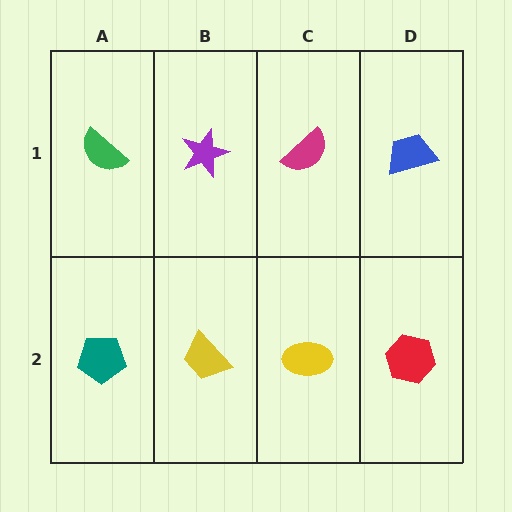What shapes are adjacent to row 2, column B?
A purple star (row 1, column B), a teal pentagon (row 2, column A), a yellow ellipse (row 2, column C).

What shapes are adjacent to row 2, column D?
A blue trapezoid (row 1, column D), a yellow ellipse (row 2, column C).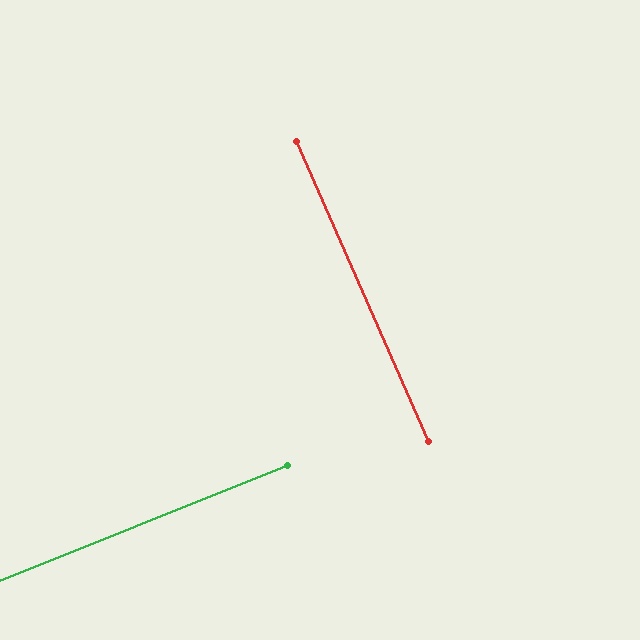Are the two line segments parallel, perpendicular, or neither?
Perpendicular — they meet at approximately 88°.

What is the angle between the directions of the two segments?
Approximately 88 degrees.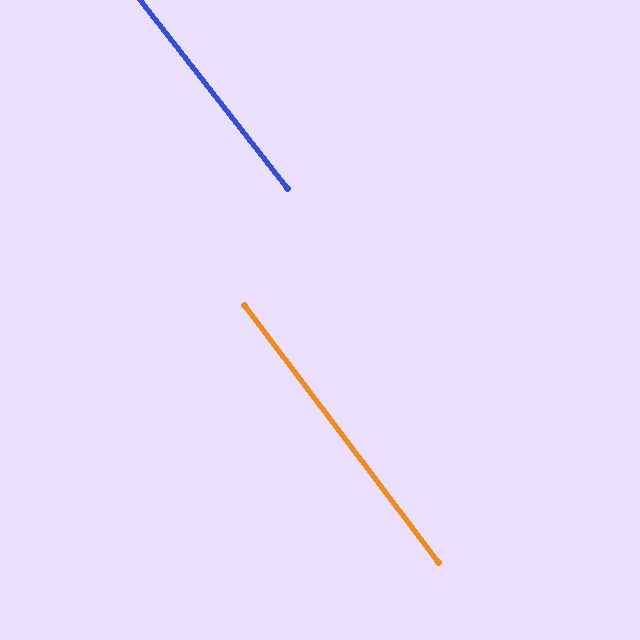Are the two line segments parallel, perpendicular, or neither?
Parallel — their directions differ by only 0.8°.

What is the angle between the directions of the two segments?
Approximately 1 degree.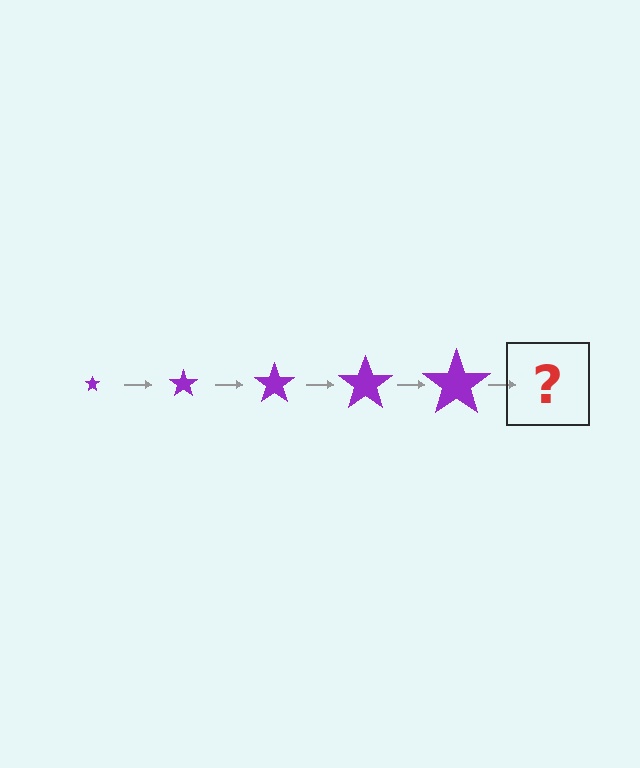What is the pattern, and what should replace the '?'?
The pattern is that the star gets progressively larger each step. The '?' should be a purple star, larger than the previous one.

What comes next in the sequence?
The next element should be a purple star, larger than the previous one.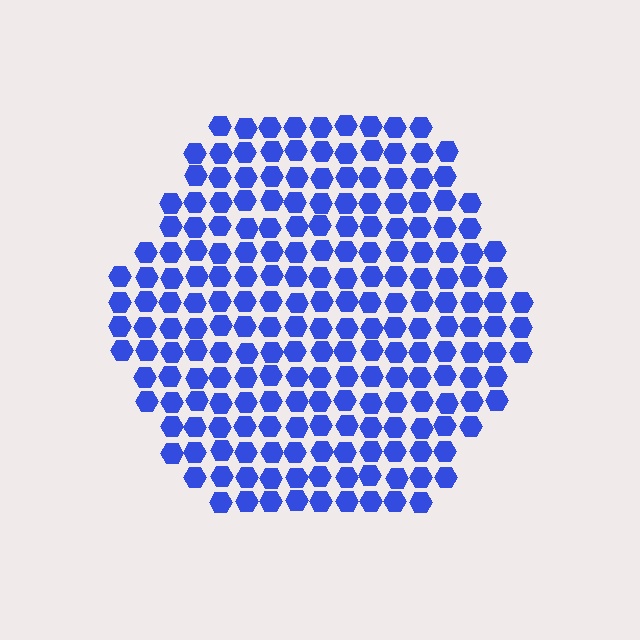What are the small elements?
The small elements are hexagons.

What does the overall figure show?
The overall figure shows a hexagon.